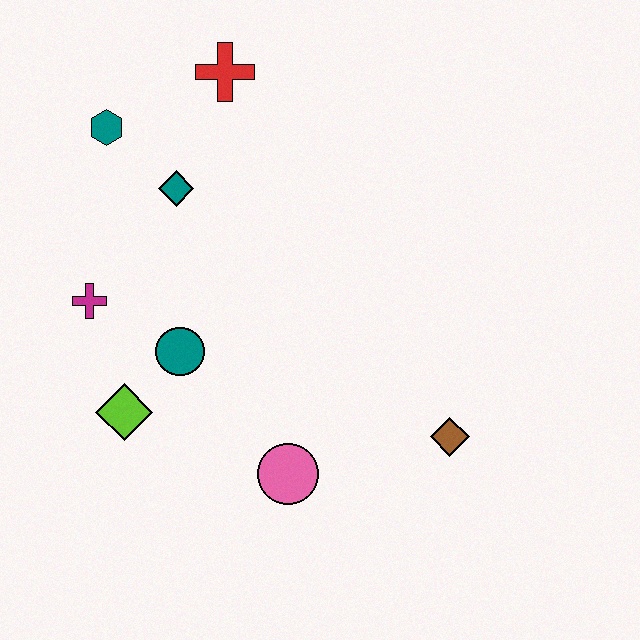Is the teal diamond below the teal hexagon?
Yes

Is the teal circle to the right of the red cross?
No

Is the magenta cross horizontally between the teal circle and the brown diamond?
No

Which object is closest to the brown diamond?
The pink circle is closest to the brown diamond.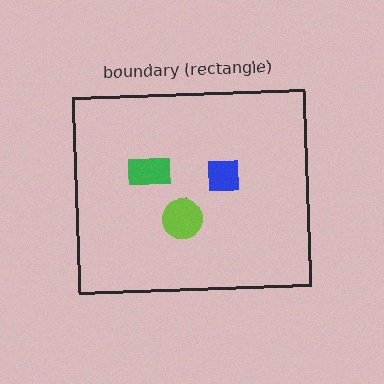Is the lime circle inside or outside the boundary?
Inside.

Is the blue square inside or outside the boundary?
Inside.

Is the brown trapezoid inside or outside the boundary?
Inside.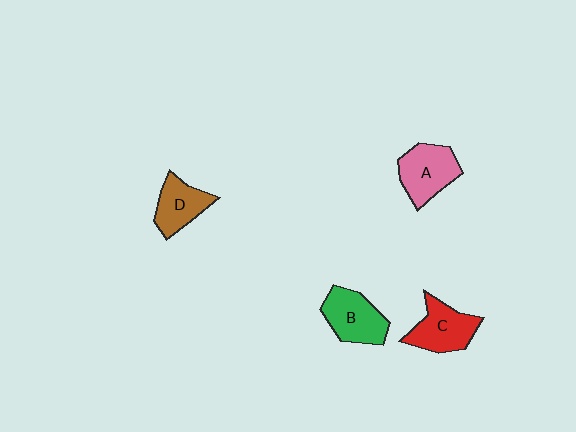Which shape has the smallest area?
Shape D (brown).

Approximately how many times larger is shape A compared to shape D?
Approximately 1.2 times.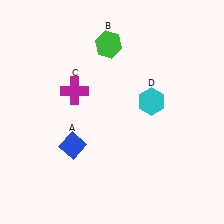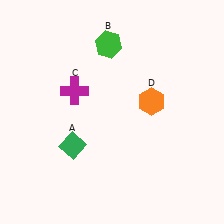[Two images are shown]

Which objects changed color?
A changed from blue to green. D changed from cyan to orange.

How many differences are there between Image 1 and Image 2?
There are 2 differences between the two images.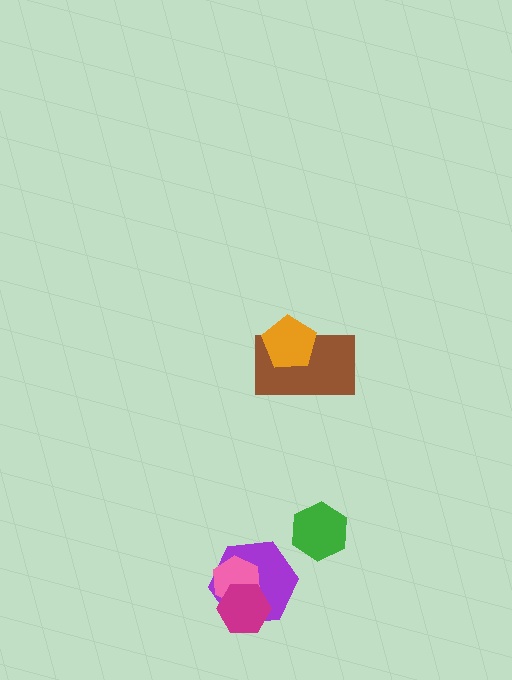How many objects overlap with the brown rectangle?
1 object overlaps with the brown rectangle.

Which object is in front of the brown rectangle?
The orange pentagon is in front of the brown rectangle.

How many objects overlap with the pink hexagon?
2 objects overlap with the pink hexagon.